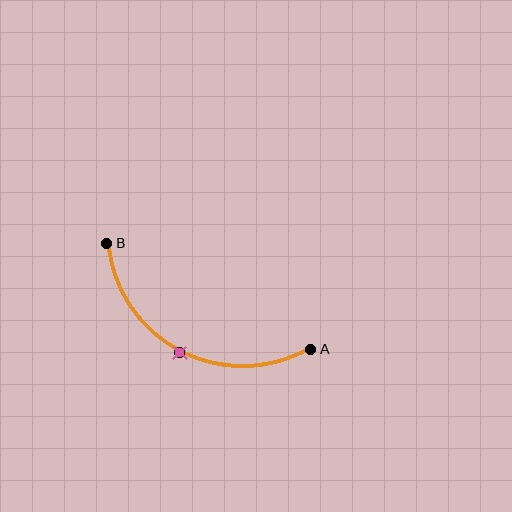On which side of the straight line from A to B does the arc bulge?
The arc bulges below the straight line connecting A and B.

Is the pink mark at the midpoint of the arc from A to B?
Yes. The pink mark lies on the arc at equal arc-length from both A and B — it is the arc midpoint.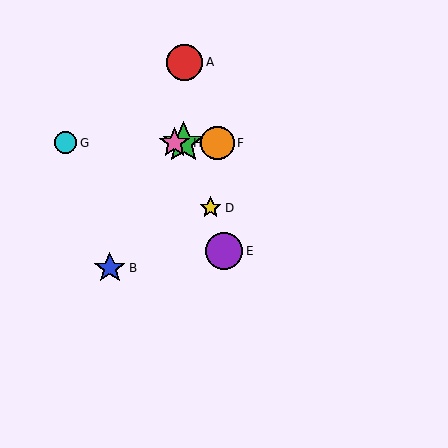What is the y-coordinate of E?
Object E is at y≈251.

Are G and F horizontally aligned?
Yes, both are at y≈143.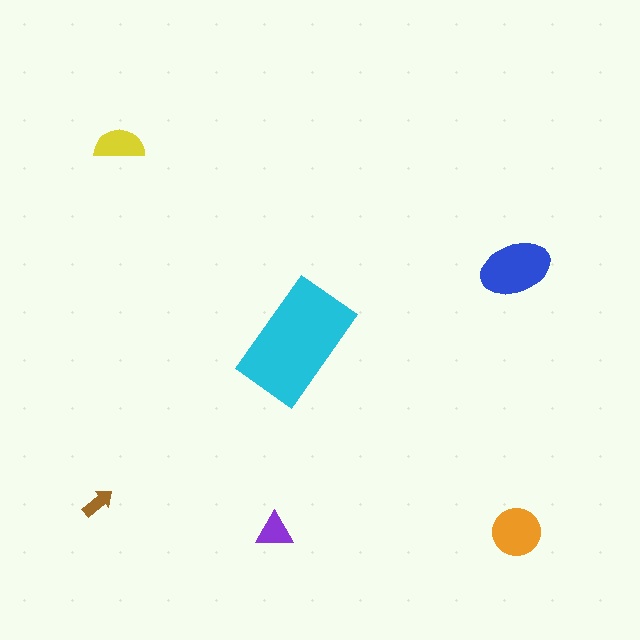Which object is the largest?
The cyan rectangle.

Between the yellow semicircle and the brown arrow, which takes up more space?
The yellow semicircle.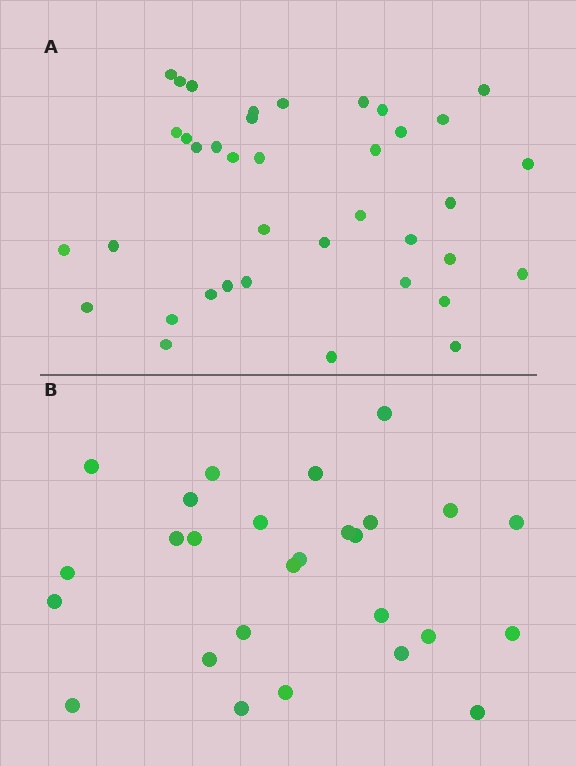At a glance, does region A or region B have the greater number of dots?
Region A (the top region) has more dots.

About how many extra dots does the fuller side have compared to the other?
Region A has roughly 12 or so more dots than region B.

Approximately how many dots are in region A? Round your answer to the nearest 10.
About 40 dots. (The exact count is 38, which rounds to 40.)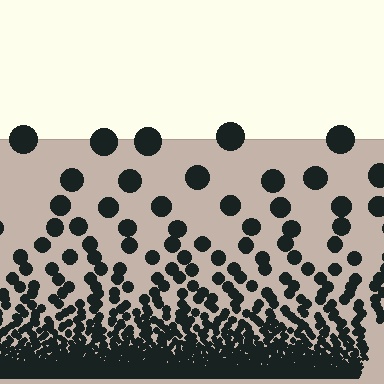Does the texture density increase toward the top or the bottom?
Density increases toward the bottom.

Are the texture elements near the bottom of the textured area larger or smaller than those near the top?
Smaller. The gradient is inverted — elements near the bottom are smaller and denser.